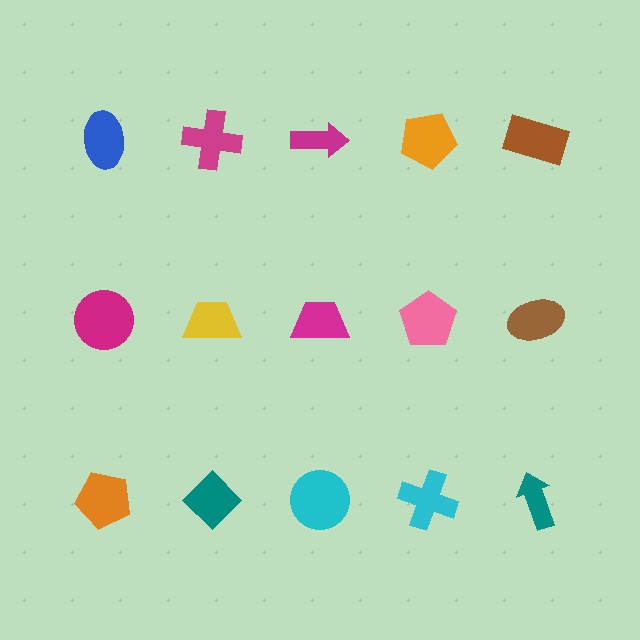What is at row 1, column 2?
A magenta cross.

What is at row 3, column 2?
A teal diamond.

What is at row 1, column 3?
A magenta arrow.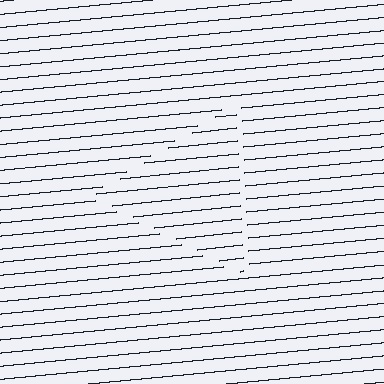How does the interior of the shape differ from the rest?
The interior of the shape contains the same grating, shifted by half a period — the contour is defined by the phase discontinuity where line-ends from the inner and outer gratings abut.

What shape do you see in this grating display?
An illusory triangle. The interior of the shape contains the same grating, shifted by half a period — the contour is defined by the phase discontinuity where line-ends from the inner and outer gratings abut.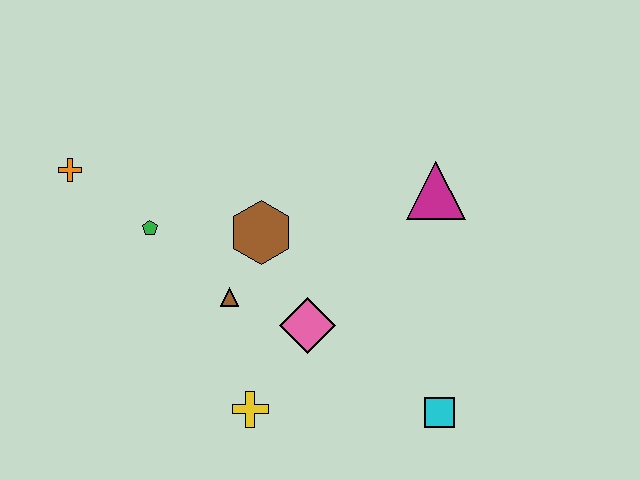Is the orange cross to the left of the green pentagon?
Yes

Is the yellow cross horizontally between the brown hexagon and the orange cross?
Yes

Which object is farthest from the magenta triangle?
The orange cross is farthest from the magenta triangle.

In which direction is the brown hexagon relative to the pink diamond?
The brown hexagon is above the pink diamond.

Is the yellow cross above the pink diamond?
No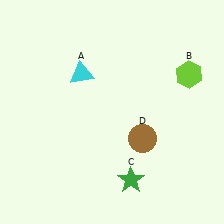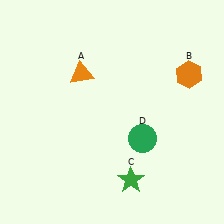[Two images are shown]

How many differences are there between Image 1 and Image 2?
There are 3 differences between the two images.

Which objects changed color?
A changed from cyan to orange. B changed from lime to orange. D changed from brown to green.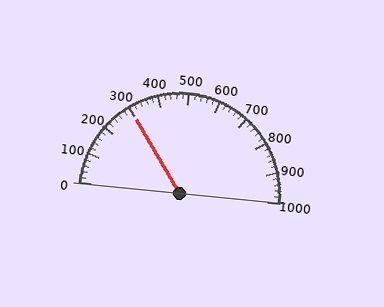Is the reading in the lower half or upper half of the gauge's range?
The reading is in the lower half of the range (0 to 1000).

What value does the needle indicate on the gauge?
The needle indicates approximately 300.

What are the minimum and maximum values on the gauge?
The gauge ranges from 0 to 1000.